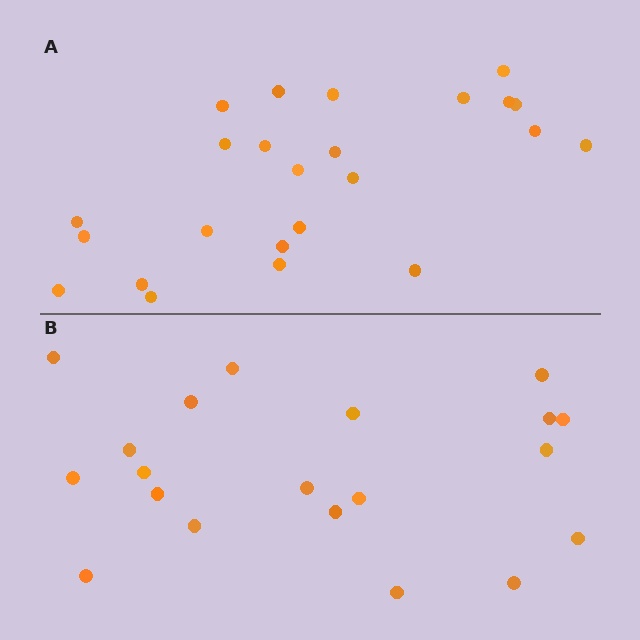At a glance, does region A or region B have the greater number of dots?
Region A (the top region) has more dots.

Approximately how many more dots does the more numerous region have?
Region A has about 4 more dots than region B.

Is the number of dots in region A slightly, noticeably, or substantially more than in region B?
Region A has only slightly more — the two regions are fairly close. The ratio is roughly 1.2 to 1.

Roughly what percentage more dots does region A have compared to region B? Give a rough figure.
About 20% more.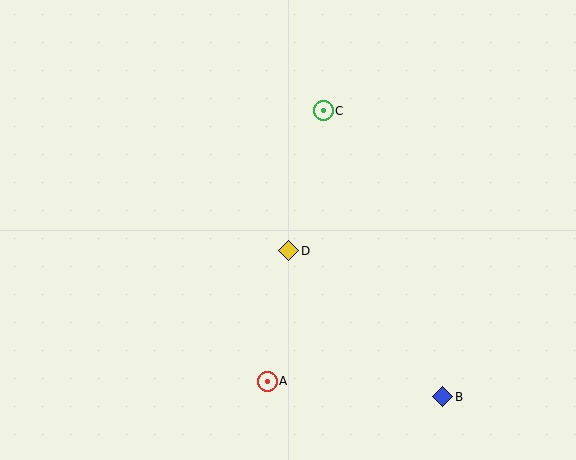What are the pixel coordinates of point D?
Point D is at (289, 251).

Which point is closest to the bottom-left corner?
Point A is closest to the bottom-left corner.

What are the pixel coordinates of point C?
Point C is at (323, 111).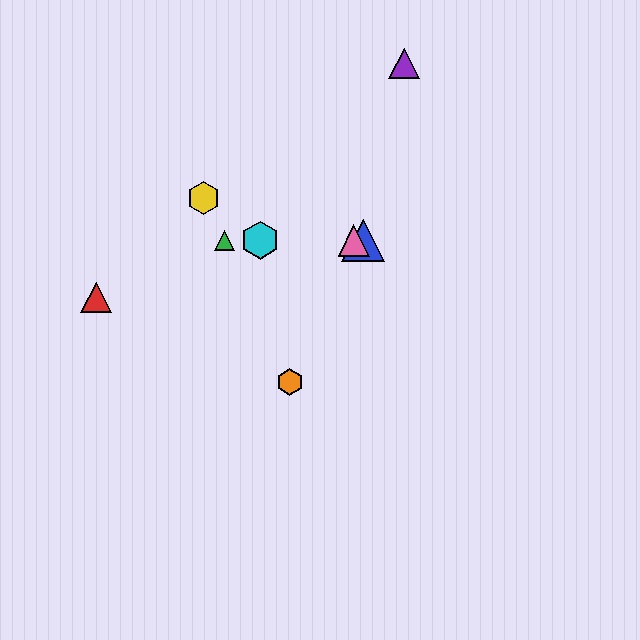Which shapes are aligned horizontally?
The blue triangle, the green triangle, the cyan hexagon, the pink triangle are aligned horizontally.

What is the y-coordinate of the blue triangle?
The blue triangle is at y≈240.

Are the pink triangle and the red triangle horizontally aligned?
No, the pink triangle is at y≈240 and the red triangle is at y≈298.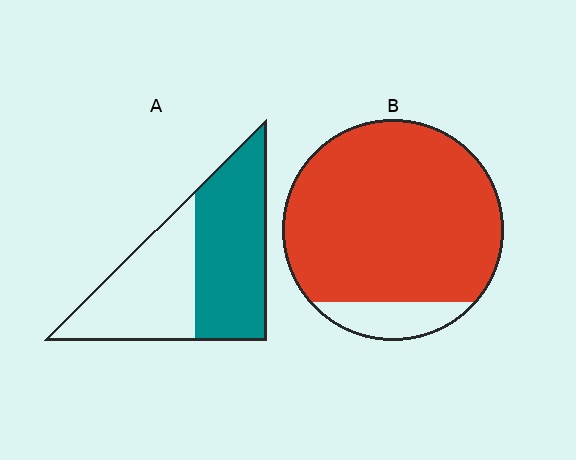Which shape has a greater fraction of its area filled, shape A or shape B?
Shape B.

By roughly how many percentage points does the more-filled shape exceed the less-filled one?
By roughly 35 percentage points (B over A).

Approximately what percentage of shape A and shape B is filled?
A is approximately 55% and B is approximately 90%.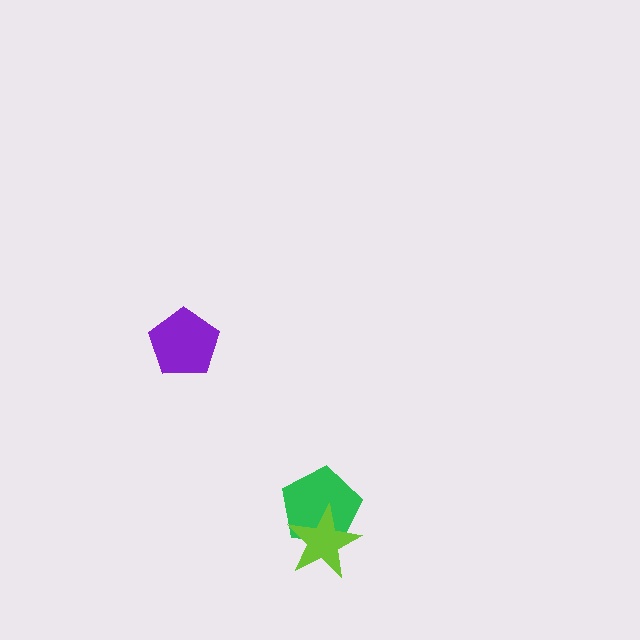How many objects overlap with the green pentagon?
1 object overlaps with the green pentagon.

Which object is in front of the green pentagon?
The lime star is in front of the green pentagon.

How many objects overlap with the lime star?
1 object overlaps with the lime star.